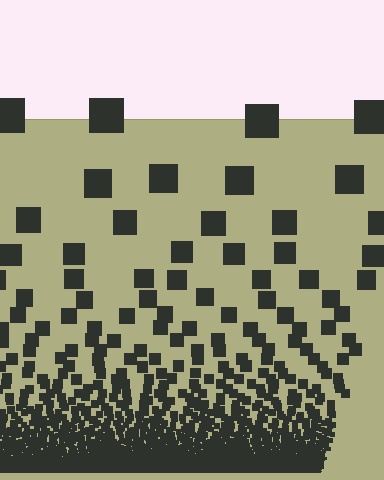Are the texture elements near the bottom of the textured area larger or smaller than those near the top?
Smaller. The gradient is inverted — elements near the bottom are smaller and denser.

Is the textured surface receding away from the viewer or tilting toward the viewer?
The surface appears to tilt toward the viewer. Texture elements get larger and sparser toward the top.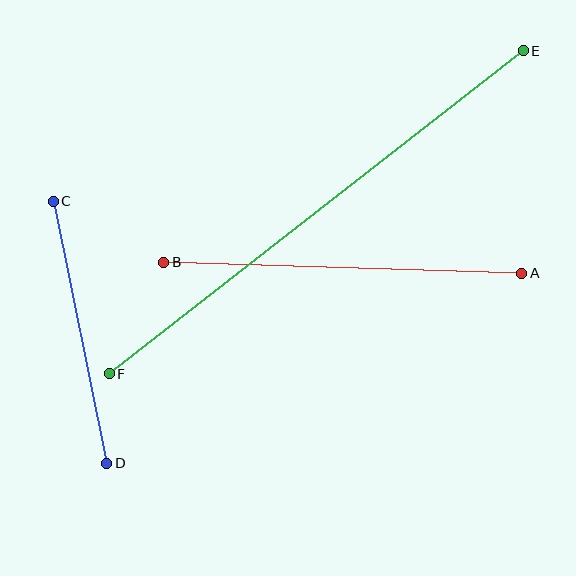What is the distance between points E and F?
The distance is approximately 525 pixels.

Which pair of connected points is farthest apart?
Points E and F are farthest apart.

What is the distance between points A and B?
The distance is approximately 358 pixels.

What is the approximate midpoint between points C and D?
The midpoint is at approximately (80, 332) pixels.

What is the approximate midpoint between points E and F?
The midpoint is at approximately (316, 212) pixels.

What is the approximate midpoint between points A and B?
The midpoint is at approximately (343, 268) pixels.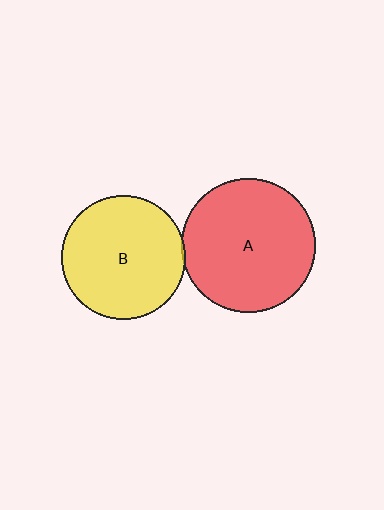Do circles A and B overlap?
Yes.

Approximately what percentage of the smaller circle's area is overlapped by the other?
Approximately 5%.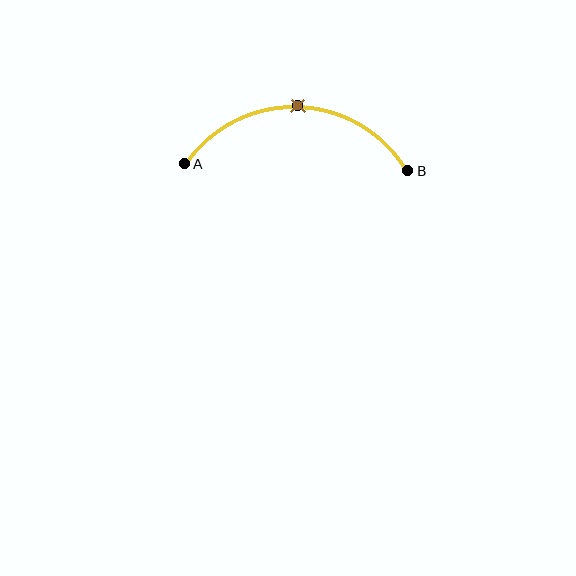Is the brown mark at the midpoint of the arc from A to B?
Yes. The brown mark lies on the arc at equal arc-length from both A and B — it is the arc midpoint.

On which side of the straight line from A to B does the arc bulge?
The arc bulges above the straight line connecting A and B.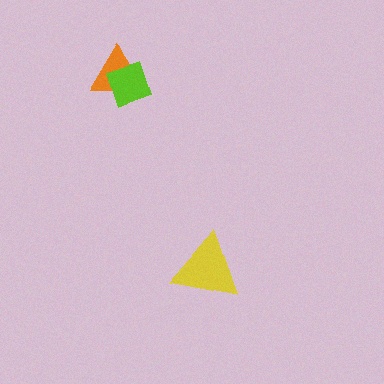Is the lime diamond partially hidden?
No, no other shape covers it.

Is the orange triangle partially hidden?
Yes, it is partially covered by another shape.